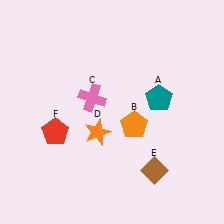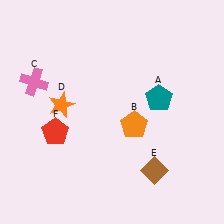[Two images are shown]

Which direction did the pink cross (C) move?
The pink cross (C) moved left.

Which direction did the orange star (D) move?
The orange star (D) moved left.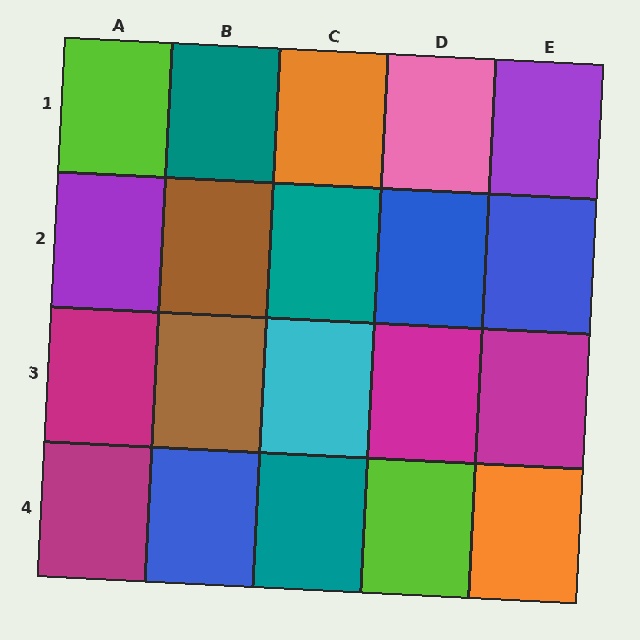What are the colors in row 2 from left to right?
Purple, brown, teal, blue, blue.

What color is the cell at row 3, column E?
Magenta.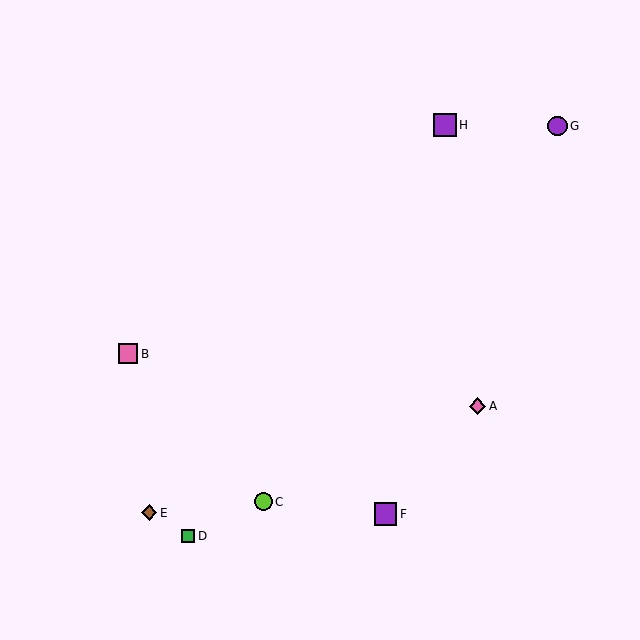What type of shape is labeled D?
Shape D is a green square.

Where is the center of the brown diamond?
The center of the brown diamond is at (149, 513).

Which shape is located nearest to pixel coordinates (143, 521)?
The brown diamond (labeled E) at (149, 513) is nearest to that location.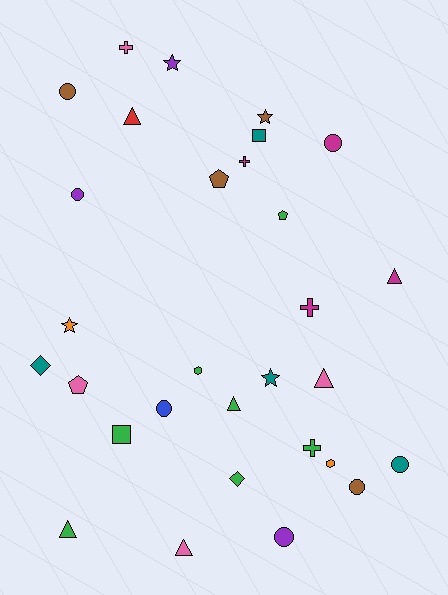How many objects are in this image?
There are 30 objects.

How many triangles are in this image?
There are 6 triangles.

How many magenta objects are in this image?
There are 4 magenta objects.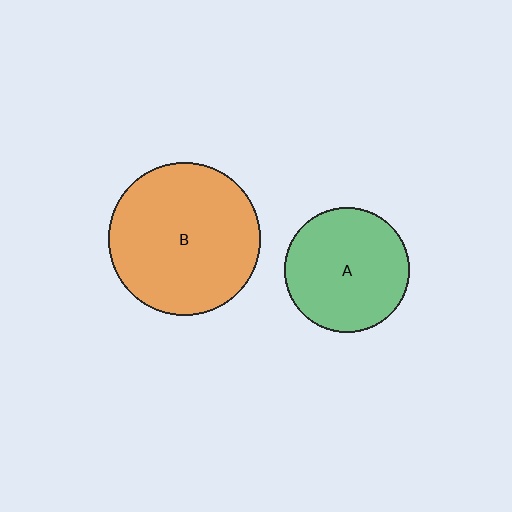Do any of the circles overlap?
No, none of the circles overlap.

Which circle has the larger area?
Circle B (orange).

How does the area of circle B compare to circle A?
Approximately 1.5 times.